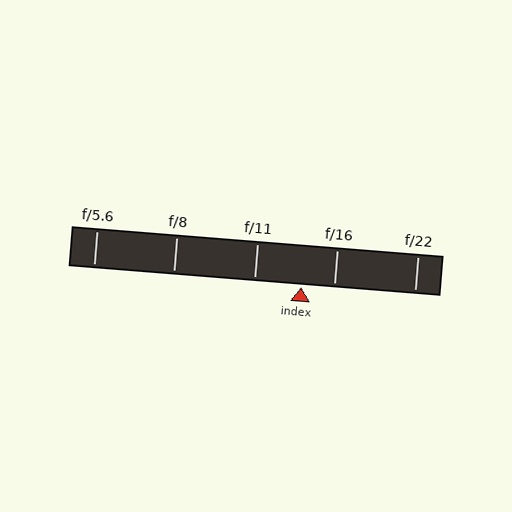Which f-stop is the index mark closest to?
The index mark is closest to f/16.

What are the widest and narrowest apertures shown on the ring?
The widest aperture shown is f/5.6 and the narrowest is f/22.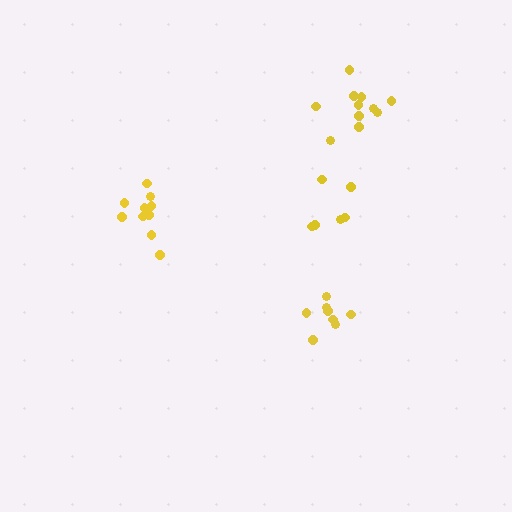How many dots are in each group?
Group 1: 10 dots, Group 2: 8 dots, Group 3: 6 dots, Group 4: 11 dots (35 total).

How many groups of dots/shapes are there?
There are 4 groups.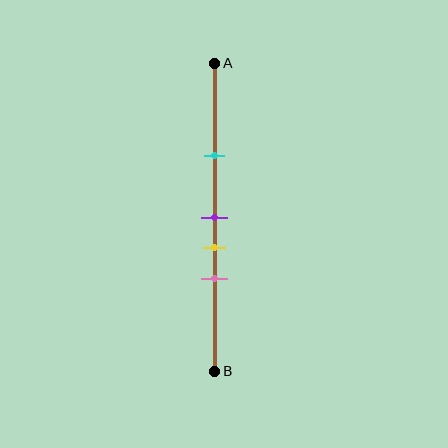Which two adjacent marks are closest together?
The purple and yellow marks are the closest adjacent pair.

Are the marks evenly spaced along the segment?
No, the marks are not evenly spaced.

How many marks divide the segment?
There are 4 marks dividing the segment.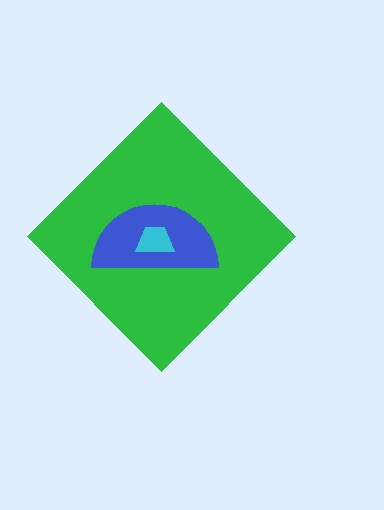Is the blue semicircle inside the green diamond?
Yes.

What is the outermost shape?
The green diamond.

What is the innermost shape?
The cyan trapezoid.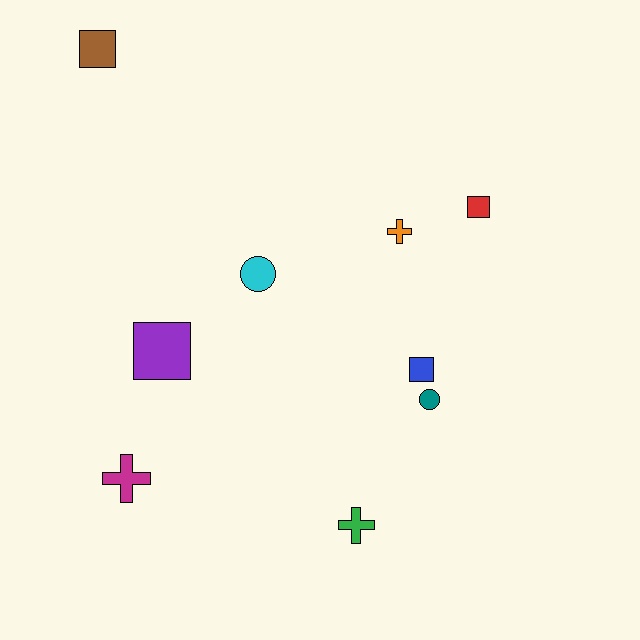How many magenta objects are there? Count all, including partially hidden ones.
There is 1 magenta object.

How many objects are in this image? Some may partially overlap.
There are 9 objects.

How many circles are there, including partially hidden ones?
There are 2 circles.